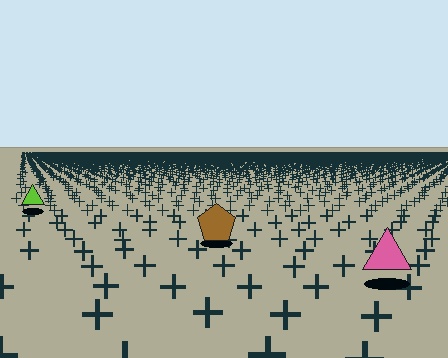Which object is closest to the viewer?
The pink triangle is closest. The texture marks near it are larger and more spread out.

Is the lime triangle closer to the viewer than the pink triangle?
No. The pink triangle is closer — you can tell from the texture gradient: the ground texture is coarser near it.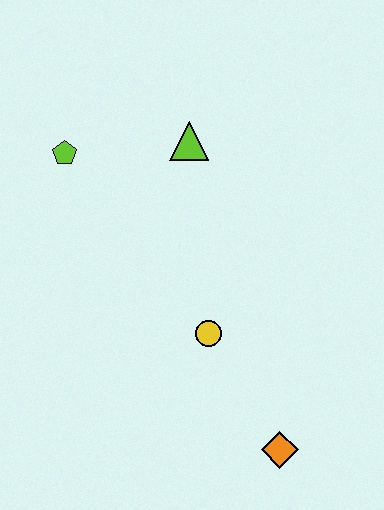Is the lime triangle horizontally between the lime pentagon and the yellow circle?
Yes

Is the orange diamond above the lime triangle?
No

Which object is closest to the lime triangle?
The lime pentagon is closest to the lime triangle.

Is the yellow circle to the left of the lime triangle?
No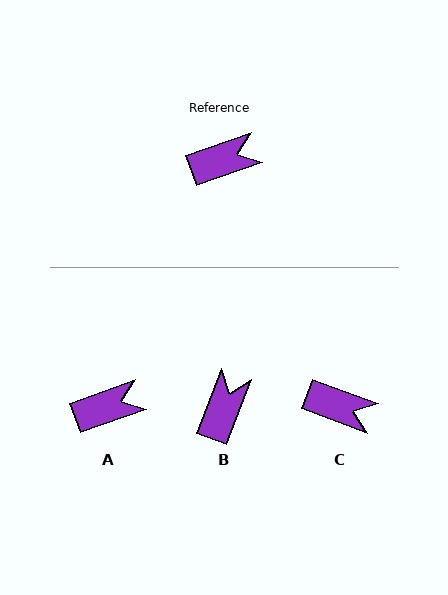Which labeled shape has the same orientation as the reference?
A.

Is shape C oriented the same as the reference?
No, it is off by about 40 degrees.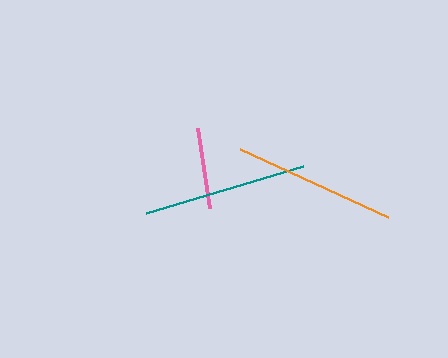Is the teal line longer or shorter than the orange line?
The teal line is longer than the orange line.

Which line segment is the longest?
The teal line is the longest at approximately 164 pixels.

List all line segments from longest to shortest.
From longest to shortest: teal, orange, pink.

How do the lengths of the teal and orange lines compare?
The teal and orange lines are approximately the same length.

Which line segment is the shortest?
The pink line is the shortest at approximately 81 pixels.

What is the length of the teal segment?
The teal segment is approximately 164 pixels long.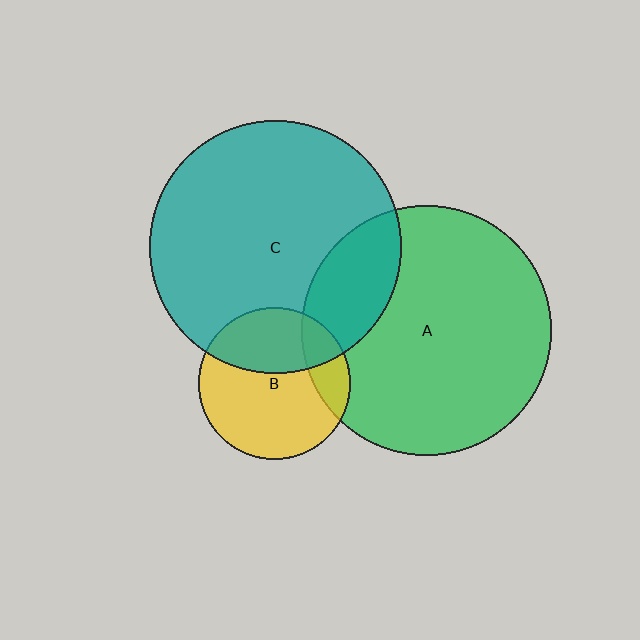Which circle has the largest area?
Circle C (teal).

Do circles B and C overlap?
Yes.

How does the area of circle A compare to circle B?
Approximately 2.7 times.